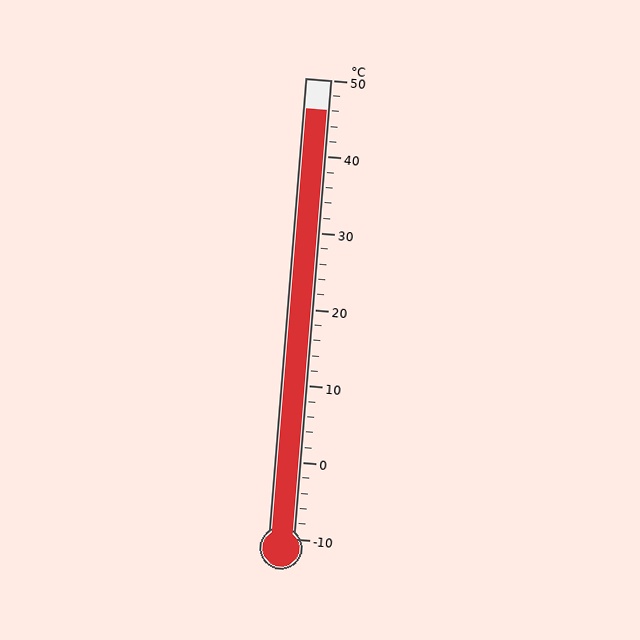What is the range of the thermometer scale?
The thermometer scale ranges from -10°C to 50°C.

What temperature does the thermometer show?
The thermometer shows approximately 46°C.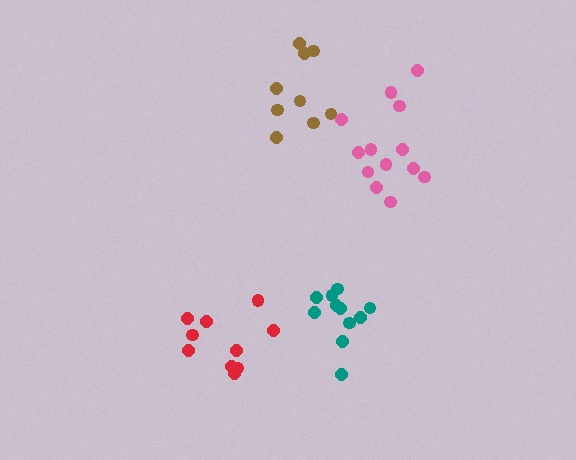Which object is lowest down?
The red cluster is bottommost.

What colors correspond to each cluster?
The clusters are colored: teal, brown, red, pink.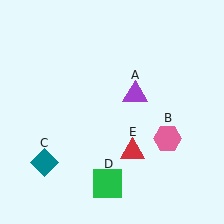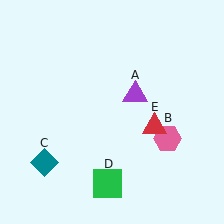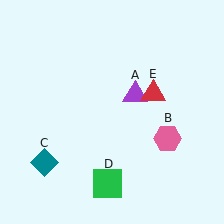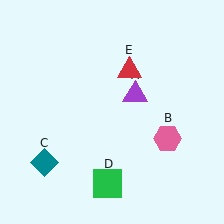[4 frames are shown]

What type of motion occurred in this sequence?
The red triangle (object E) rotated counterclockwise around the center of the scene.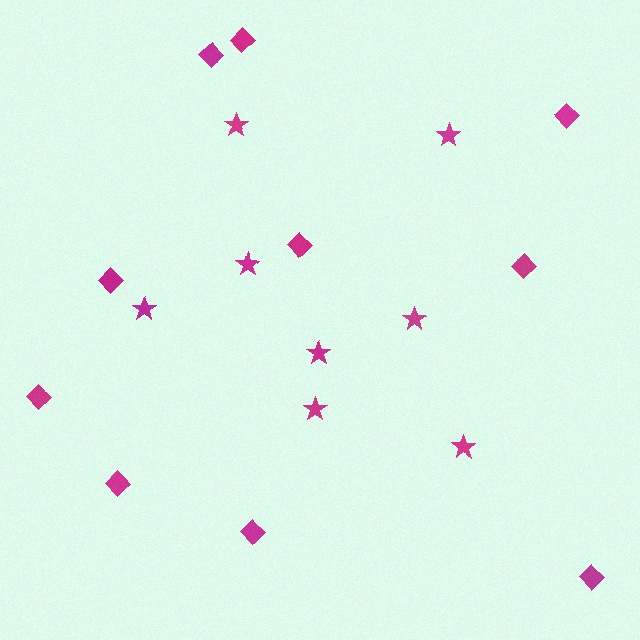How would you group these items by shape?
There are 2 groups: one group of stars (8) and one group of diamonds (10).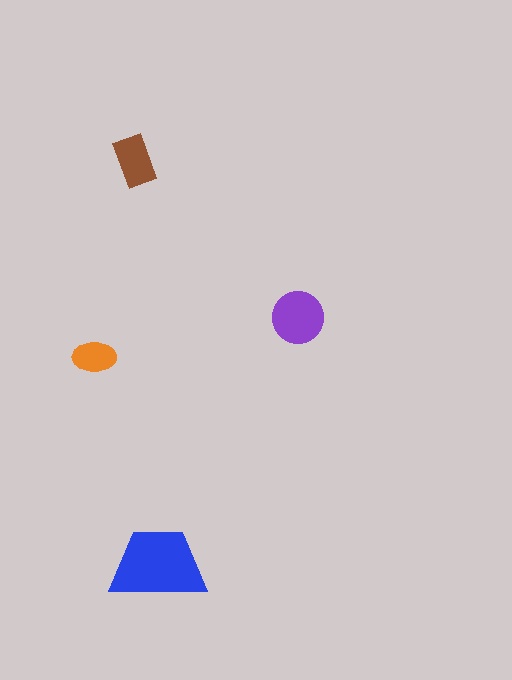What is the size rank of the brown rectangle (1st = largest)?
3rd.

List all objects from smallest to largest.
The orange ellipse, the brown rectangle, the purple circle, the blue trapezoid.